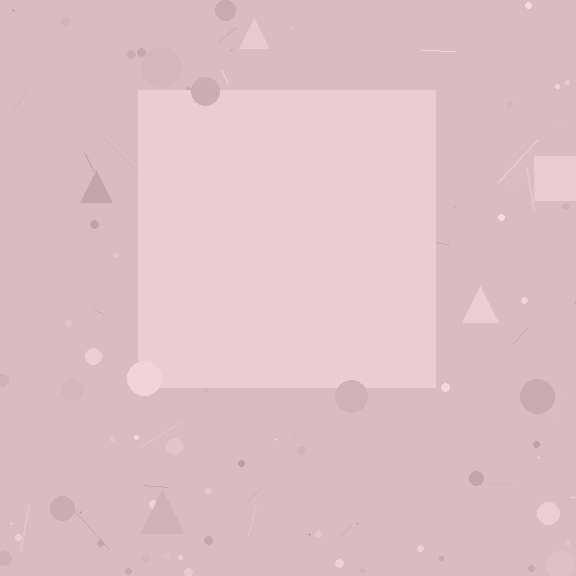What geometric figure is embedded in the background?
A square is embedded in the background.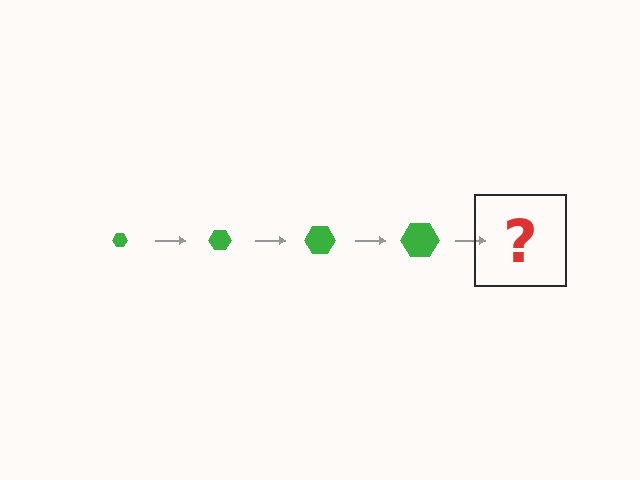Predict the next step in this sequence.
The next step is a green hexagon, larger than the previous one.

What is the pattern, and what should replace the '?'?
The pattern is that the hexagon gets progressively larger each step. The '?' should be a green hexagon, larger than the previous one.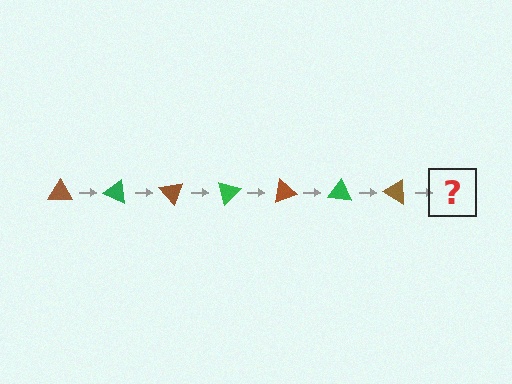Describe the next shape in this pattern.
It should be a green triangle, rotated 175 degrees from the start.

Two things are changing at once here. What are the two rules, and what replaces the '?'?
The two rules are that it rotates 25 degrees each step and the color cycles through brown and green. The '?' should be a green triangle, rotated 175 degrees from the start.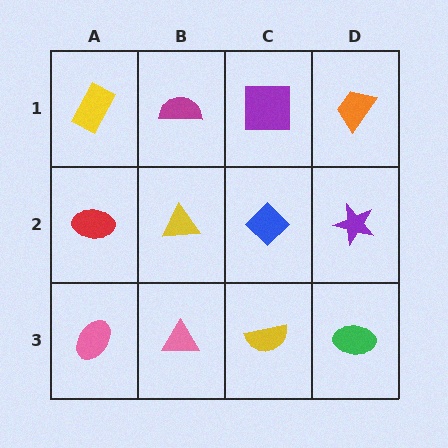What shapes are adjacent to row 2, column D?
An orange trapezoid (row 1, column D), a green ellipse (row 3, column D), a blue diamond (row 2, column C).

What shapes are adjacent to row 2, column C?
A purple square (row 1, column C), a yellow semicircle (row 3, column C), a yellow triangle (row 2, column B), a purple star (row 2, column D).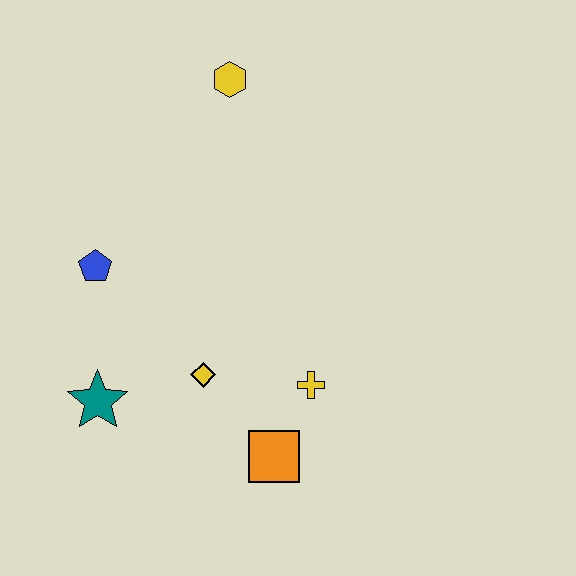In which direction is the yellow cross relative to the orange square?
The yellow cross is above the orange square.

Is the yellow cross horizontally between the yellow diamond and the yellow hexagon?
No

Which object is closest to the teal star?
The yellow diamond is closest to the teal star.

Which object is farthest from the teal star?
The yellow hexagon is farthest from the teal star.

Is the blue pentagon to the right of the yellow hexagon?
No